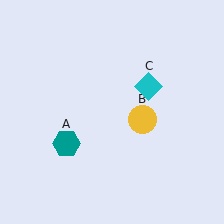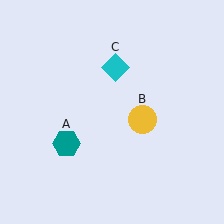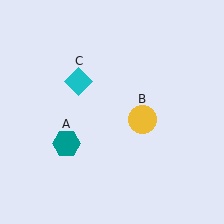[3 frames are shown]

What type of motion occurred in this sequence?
The cyan diamond (object C) rotated counterclockwise around the center of the scene.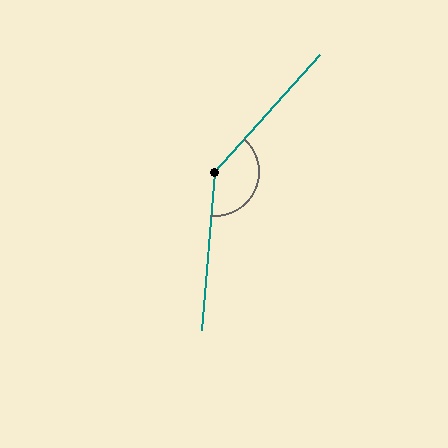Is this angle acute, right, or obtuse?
It is obtuse.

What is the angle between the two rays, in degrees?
Approximately 143 degrees.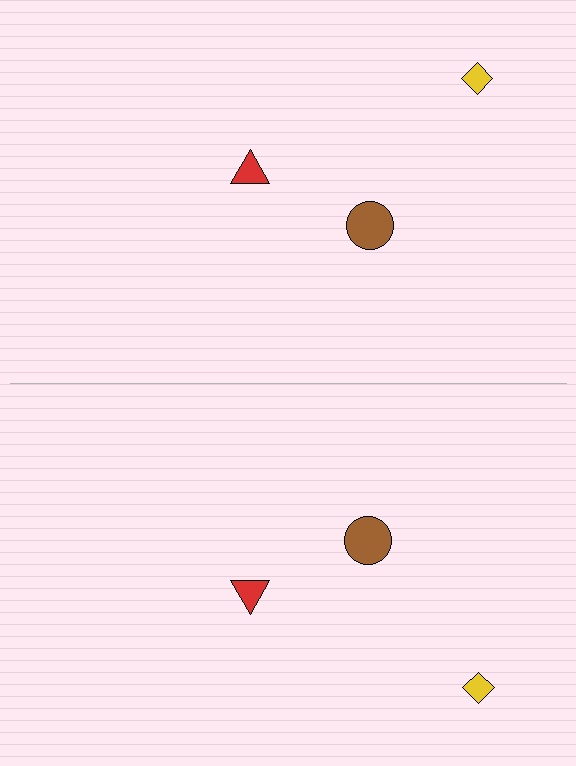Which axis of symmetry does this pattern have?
The pattern has a horizontal axis of symmetry running through the center of the image.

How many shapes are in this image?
There are 6 shapes in this image.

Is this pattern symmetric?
Yes, this pattern has bilateral (reflection) symmetry.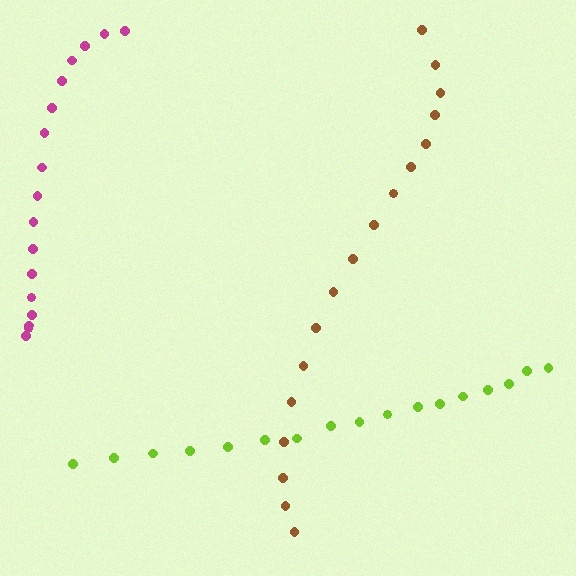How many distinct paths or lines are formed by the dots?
There are 3 distinct paths.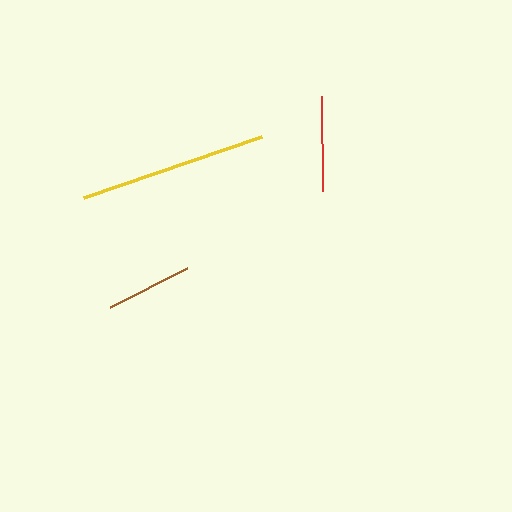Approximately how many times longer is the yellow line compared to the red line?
The yellow line is approximately 2.0 times the length of the red line.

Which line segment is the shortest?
The brown line is the shortest at approximately 86 pixels.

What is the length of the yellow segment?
The yellow segment is approximately 188 pixels long.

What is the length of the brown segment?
The brown segment is approximately 86 pixels long.